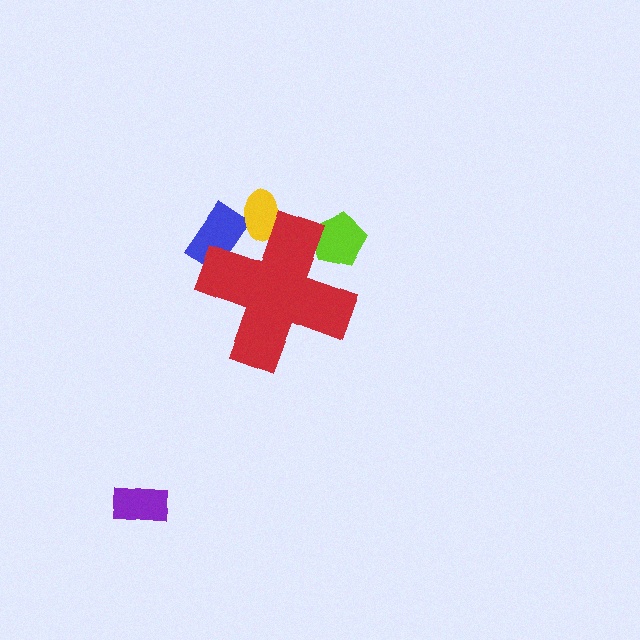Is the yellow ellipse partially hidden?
Yes, the yellow ellipse is partially hidden behind the red cross.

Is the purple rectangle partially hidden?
No, the purple rectangle is fully visible.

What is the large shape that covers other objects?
A red cross.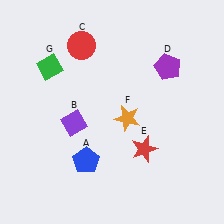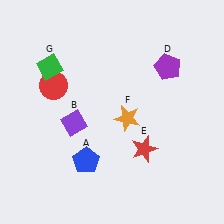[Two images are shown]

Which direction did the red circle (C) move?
The red circle (C) moved down.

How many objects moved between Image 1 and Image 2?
1 object moved between the two images.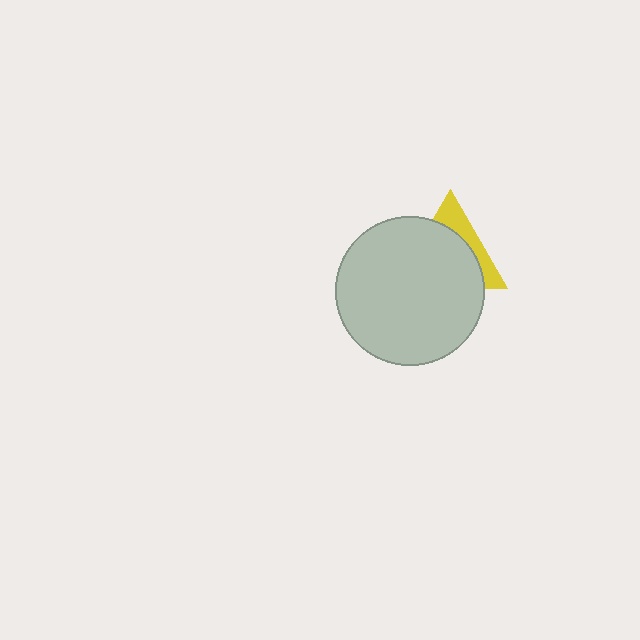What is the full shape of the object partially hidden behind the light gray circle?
The partially hidden object is a yellow triangle.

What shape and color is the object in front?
The object in front is a light gray circle.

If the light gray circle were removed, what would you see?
You would see the complete yellow triangle.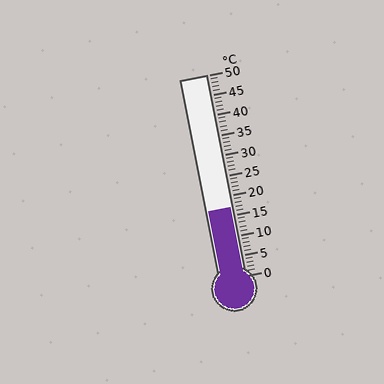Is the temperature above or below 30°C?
The temperature is below 30°C.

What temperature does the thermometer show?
The thermometer shows approximately 17°C.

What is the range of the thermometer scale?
The thermometer scale ranges from 0°C to 50°C.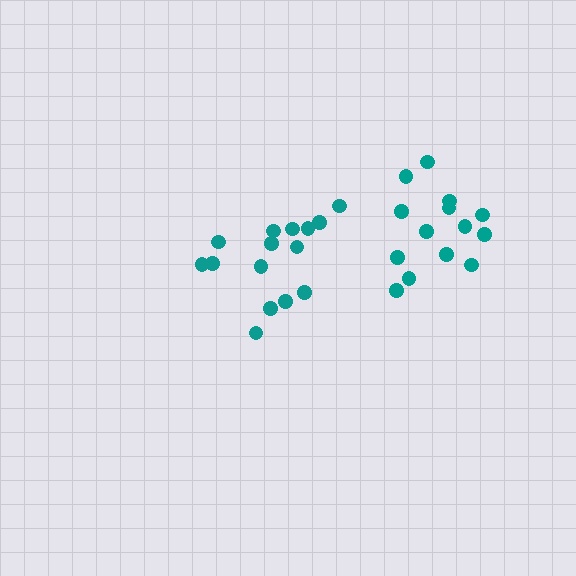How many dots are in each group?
Group 1: 14 dots, Group 2: 15 dots (29 total).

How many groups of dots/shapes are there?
There are 2 groups.